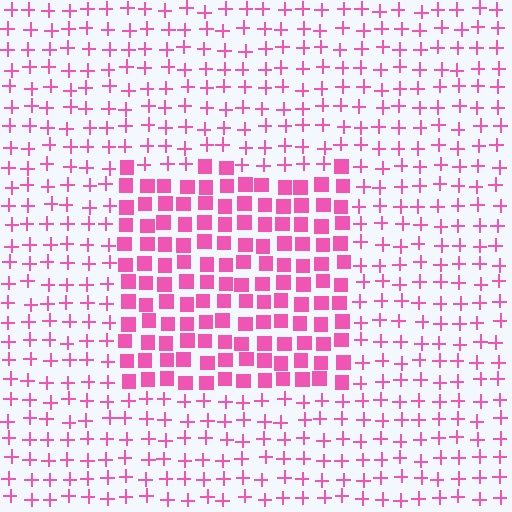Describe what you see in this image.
The image is filled with small pink elements arranged in a uniform grid. A rectangle-shaped region contains squares, while the surrounding area contains plus signs. The boundary is defined purely by the change in element shape.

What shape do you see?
I see a rectangle.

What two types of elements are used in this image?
The image uses squares inside the rectangle region and plus signs outside it.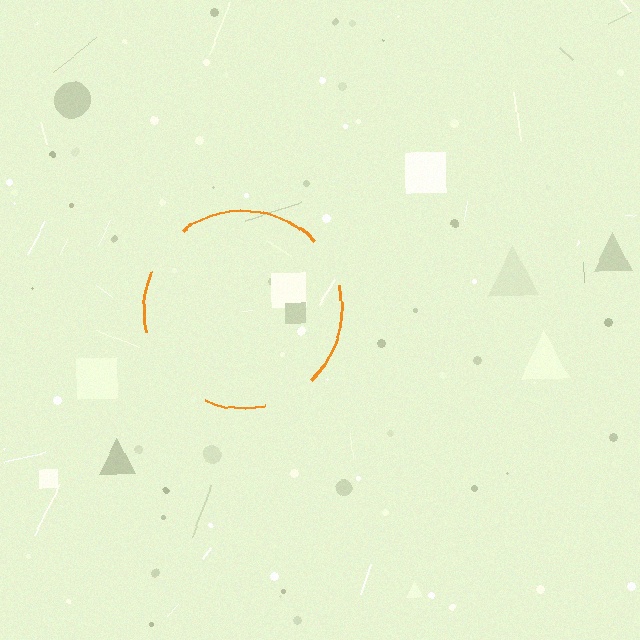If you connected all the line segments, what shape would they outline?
They would outline a circle.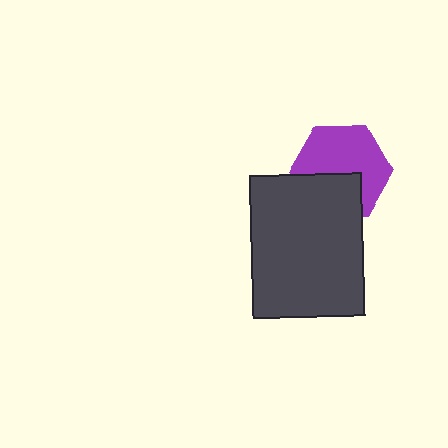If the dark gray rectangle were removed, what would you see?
You would see the complete purple hexagon.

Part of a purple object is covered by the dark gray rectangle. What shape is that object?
It is a hexagon.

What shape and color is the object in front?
The object in front is a dark gray rectangle.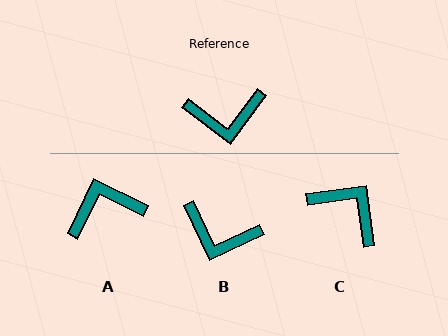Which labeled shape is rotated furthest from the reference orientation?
A, about 169 degrees away.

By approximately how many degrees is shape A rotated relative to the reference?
Approximately 169 degrees clockwise.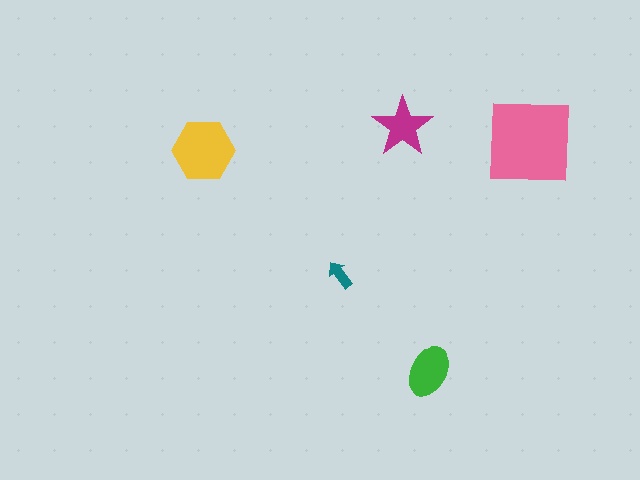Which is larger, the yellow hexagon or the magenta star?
The yellow hexagon.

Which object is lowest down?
The green ellipse is bottommost.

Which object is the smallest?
The teal arrow.